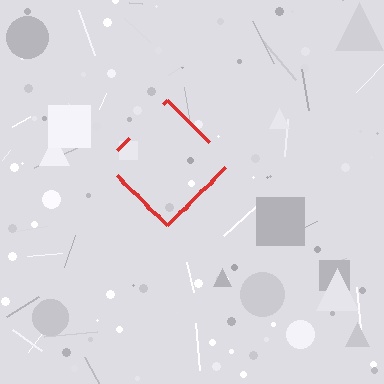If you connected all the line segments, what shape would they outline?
They would outline a diamond.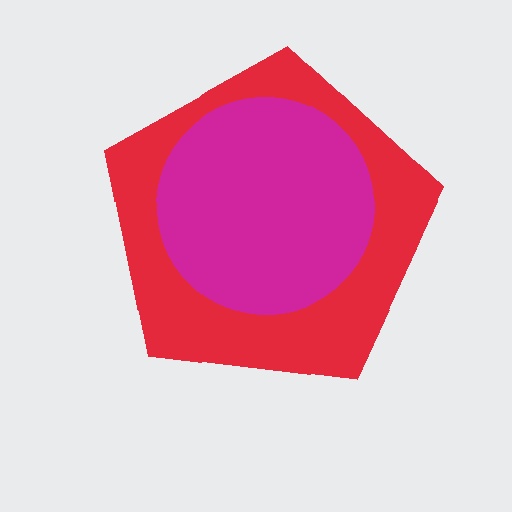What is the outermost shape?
The red pentagon.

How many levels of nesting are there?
2.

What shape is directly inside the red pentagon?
The magenta circle.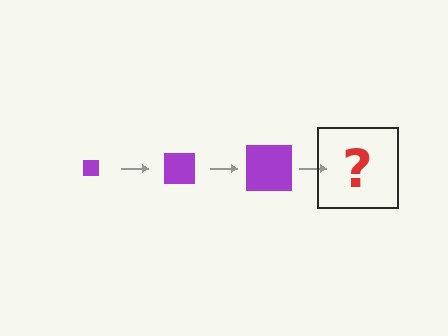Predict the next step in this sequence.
The next step is a purple square, larger than the previous one.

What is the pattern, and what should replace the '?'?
The pattern is that the square gets progressively larger each step. The '?' should be a purple square, larger than the previous one.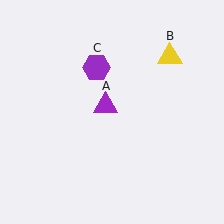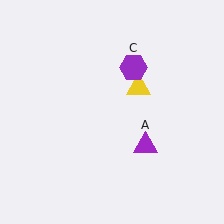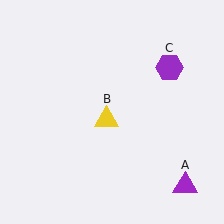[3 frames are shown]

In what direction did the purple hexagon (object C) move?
The purple hexagon (object C) moved right.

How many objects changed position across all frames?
3 objects changed position: purple triangle (object A), yellow triangle (object B), purple hexagon (object C).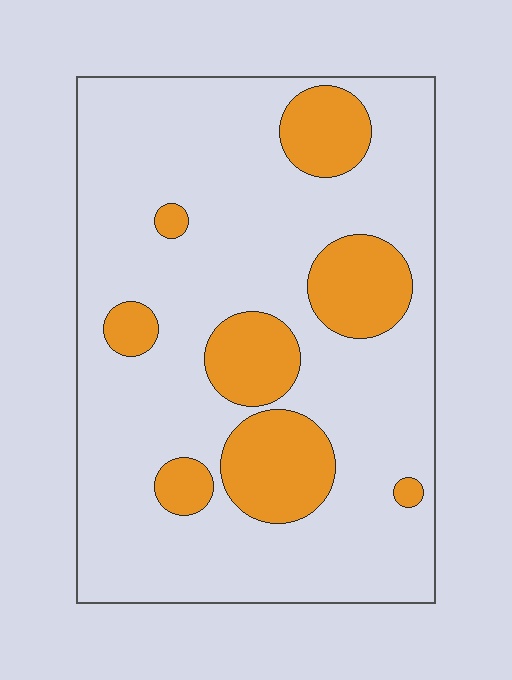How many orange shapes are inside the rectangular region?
8.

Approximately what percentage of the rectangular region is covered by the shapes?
Approximately 20%.